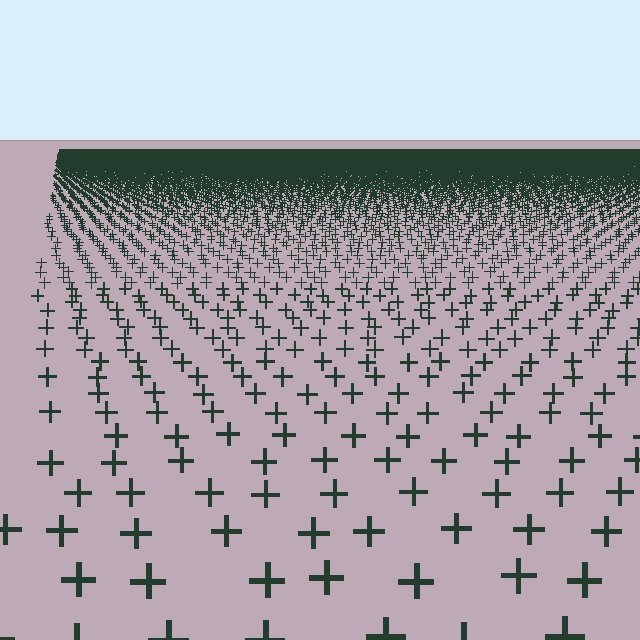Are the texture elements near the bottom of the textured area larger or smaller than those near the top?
Larger. Near the bottom, elements are closer to the viewer and appear at a bigger on-screen size.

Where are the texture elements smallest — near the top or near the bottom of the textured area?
Near the top.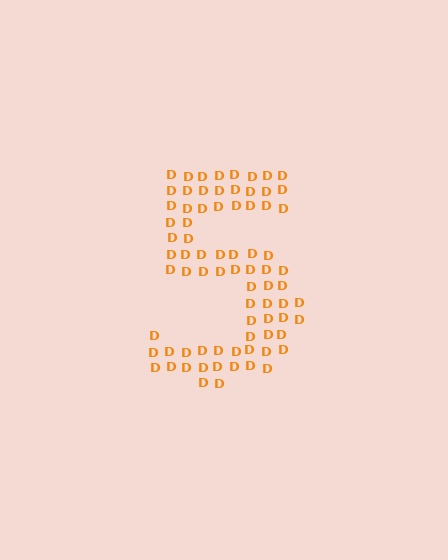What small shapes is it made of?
It is made of small letter D's.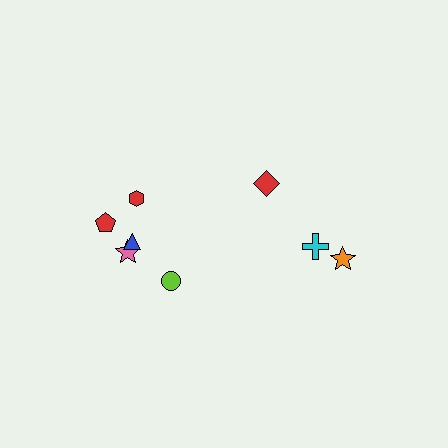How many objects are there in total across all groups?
There are 8 objects.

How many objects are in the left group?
There are 5 objects.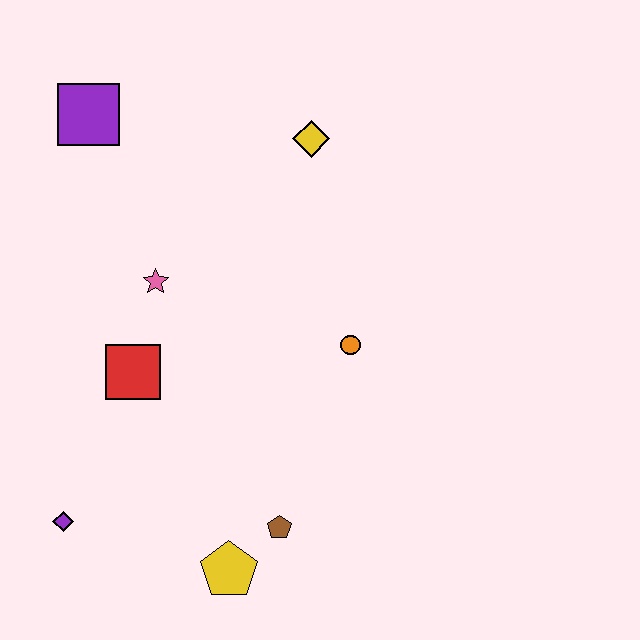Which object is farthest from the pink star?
The yellow pentagon is farthest from the pink star.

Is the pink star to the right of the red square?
Yes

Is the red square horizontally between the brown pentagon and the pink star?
No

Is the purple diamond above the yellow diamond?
No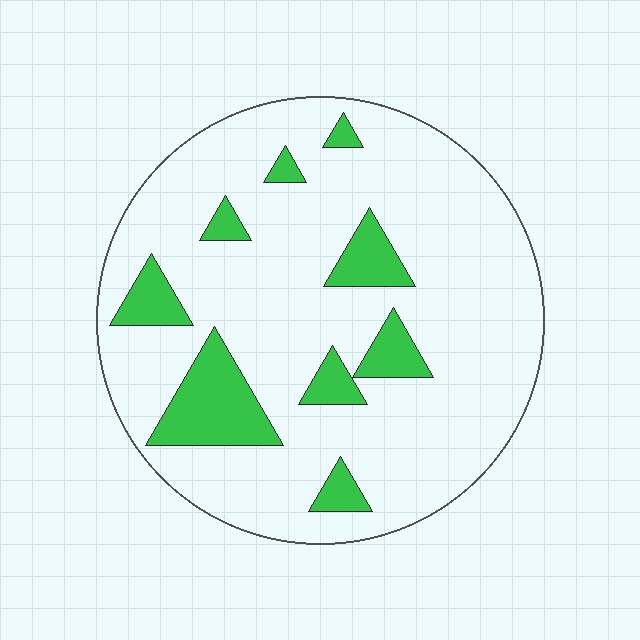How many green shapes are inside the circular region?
9.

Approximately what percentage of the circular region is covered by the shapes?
Approximately 15%.